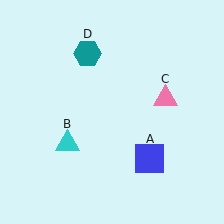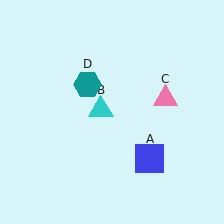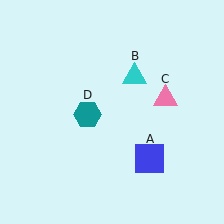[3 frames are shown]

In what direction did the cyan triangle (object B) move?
The cyan triangle (object B) moved up and to the right.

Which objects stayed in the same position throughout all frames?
Blue square (object A) and pink triangle (object C) remained stationary.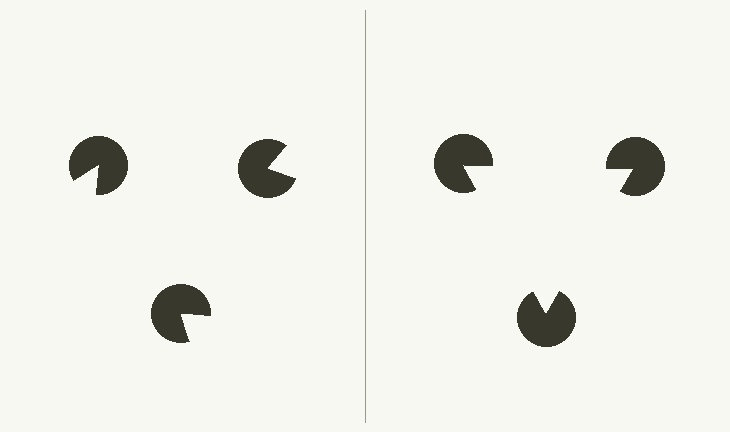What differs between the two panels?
The pac-man discs are positioned identically on both sides; only the wedge orientations differ. On the right they align to a triangle; on the left they are misaligned.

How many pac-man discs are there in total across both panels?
6 — 3 on each side.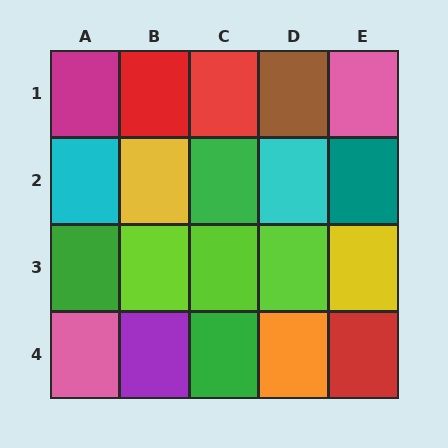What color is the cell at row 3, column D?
Lime.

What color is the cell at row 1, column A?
Magenta.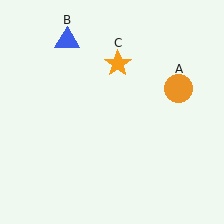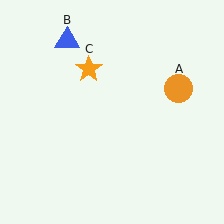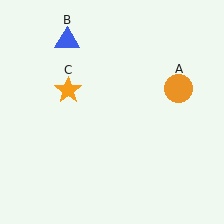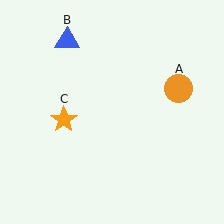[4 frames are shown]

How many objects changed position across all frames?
1 object changed position: orange star (object C).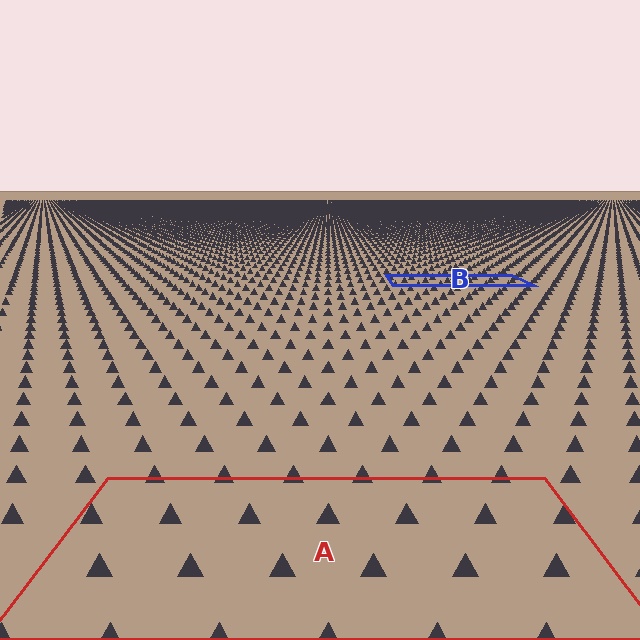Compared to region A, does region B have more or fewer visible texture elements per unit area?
Region B has more texture elements per unit area — they are packed more densely because it is farther away.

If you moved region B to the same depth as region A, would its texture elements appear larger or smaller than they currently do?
They would appear larger. At a closer depth, the same texture elements are projected at a bigger on-screen size.